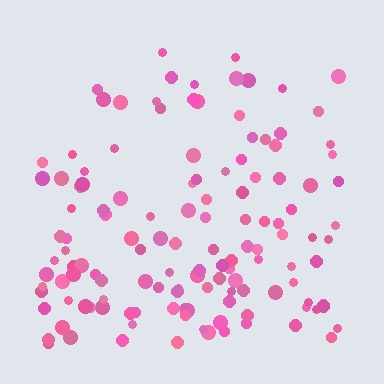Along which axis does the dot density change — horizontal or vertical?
Vertical.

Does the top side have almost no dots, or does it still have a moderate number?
Still a moderate number, just noticeably fewer than the bottom.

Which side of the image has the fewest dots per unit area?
The top.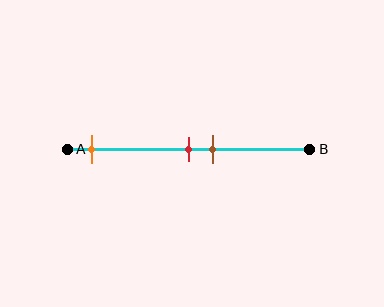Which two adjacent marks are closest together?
The red and brown marks are the closest adjacent pair.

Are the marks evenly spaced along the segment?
No, the marks are not evenly spaced.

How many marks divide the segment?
There are 3 marks dividing the segment.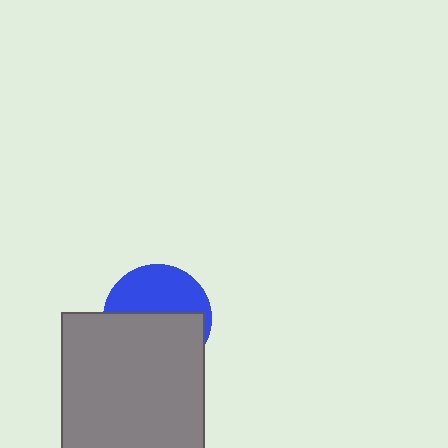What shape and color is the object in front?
The object in front is a gray square.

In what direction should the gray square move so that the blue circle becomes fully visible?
The gray square should move down. That is the shortest direction to clear the overlap and leave the blue circle fully visible.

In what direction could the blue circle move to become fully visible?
The blue circle could move up. That would shift it out from behind the gray square entirely.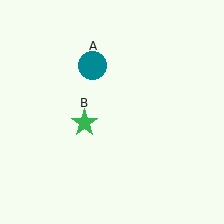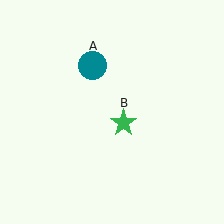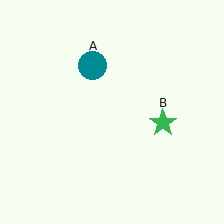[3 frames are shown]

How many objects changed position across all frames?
1 object changed position: green star (object B).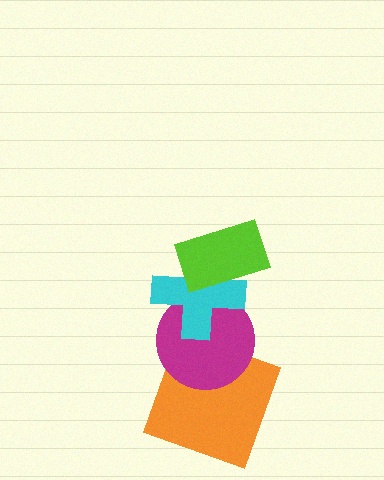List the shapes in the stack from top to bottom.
From top to bottom: the lime rectangle, the cyan cross, the magenta circle, the orange square.